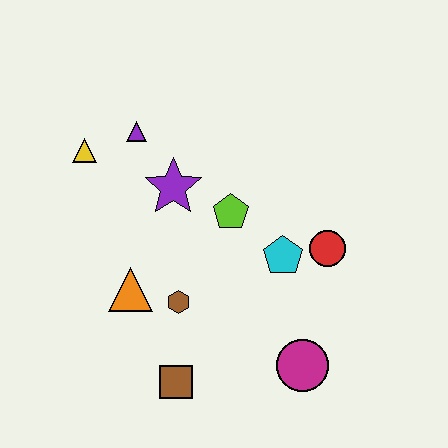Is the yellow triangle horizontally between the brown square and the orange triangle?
No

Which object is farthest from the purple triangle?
The magenta circle is farthest from the purple triangle.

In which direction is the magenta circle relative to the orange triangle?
The magenta circle is to the right of the orange triangle.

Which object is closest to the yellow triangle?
The purple triangle is closest to the yellow triangle.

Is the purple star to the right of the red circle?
No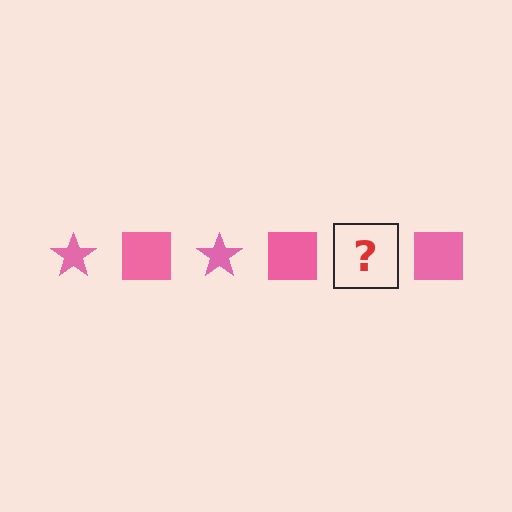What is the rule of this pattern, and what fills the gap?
The rule is that the pattern cycles through star, square shapes in pink. The gap should be filled with a pink star.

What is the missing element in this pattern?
The missing element is a pink star.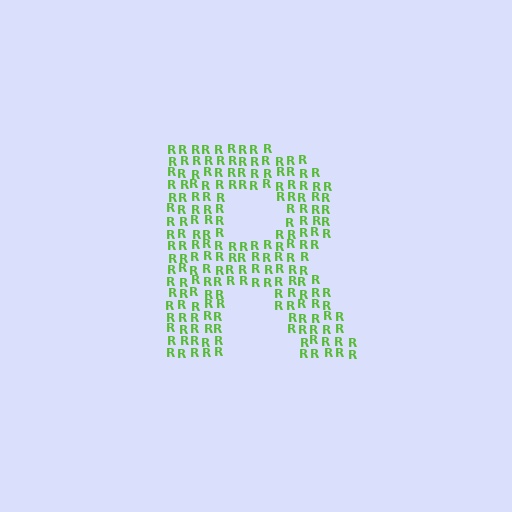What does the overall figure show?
The overall figure shows the letter R.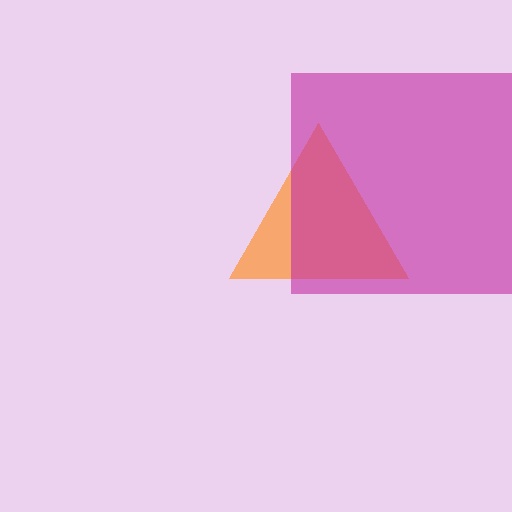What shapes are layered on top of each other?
The layered shapes are: an orange triangle, a magenta square.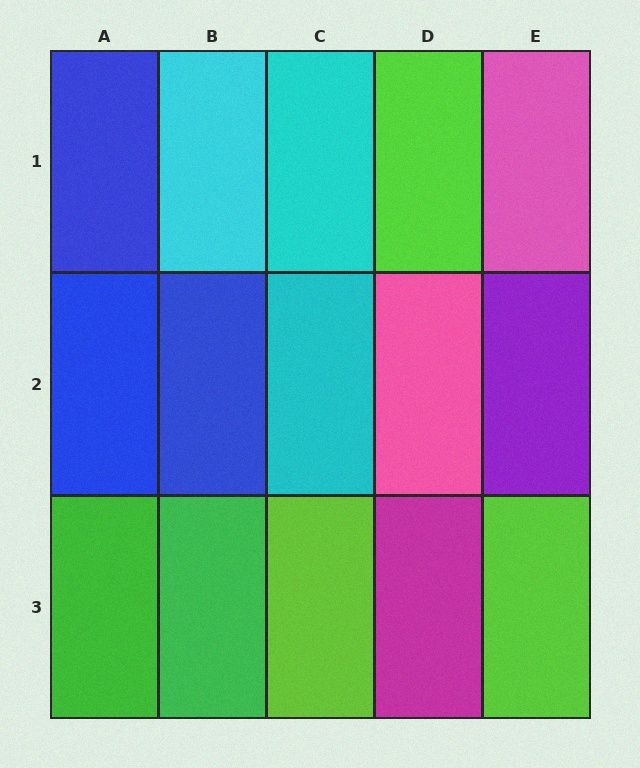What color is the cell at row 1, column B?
Cyan.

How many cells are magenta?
1 cell is magenta.